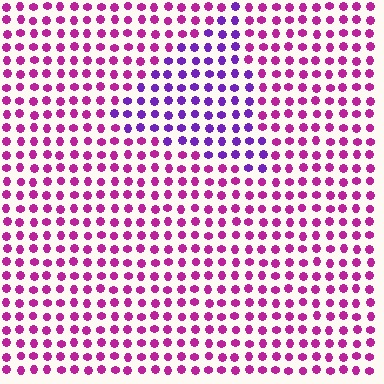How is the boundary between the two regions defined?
The boundary is defined purely by a slight shift in hue (about 42 degrees). Spacing, size, and orientation are identical on both sides.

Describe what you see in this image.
The image is filled with small magenta elements in a uniform arrangement. A triangle-shaped region is visible where the elements are tinted to a slightly different hue, forming a subtle color boundary.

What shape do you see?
I see a triangle.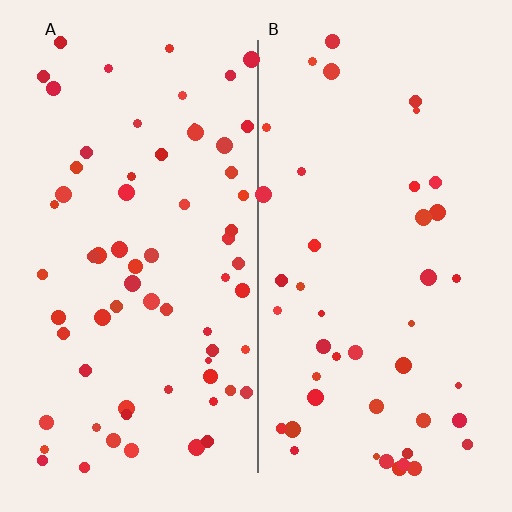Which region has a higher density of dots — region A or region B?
A (the left).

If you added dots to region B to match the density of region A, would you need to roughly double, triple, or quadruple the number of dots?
Approximately double.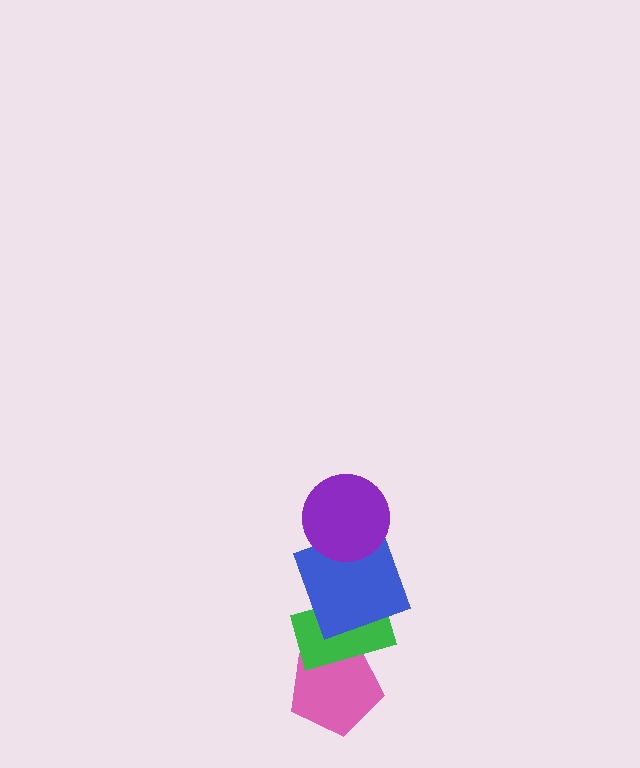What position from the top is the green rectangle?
The green rectangle is 3rd from the top.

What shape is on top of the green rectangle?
The blue square is on top of the green rectangle.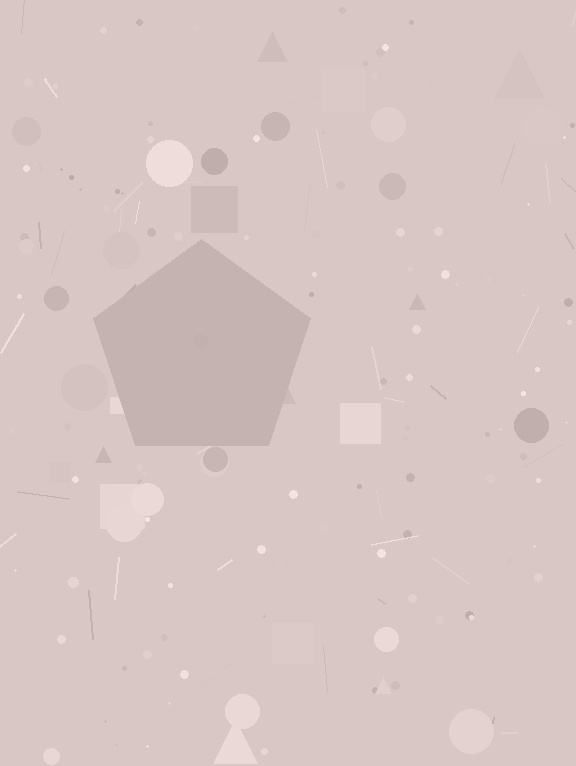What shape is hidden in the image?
A pentagon is hidden in the image.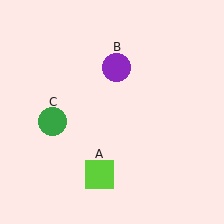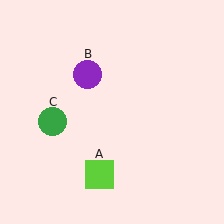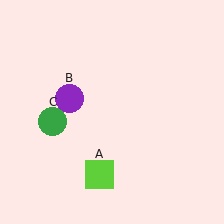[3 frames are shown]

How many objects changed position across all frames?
1 object changed position: purple circle (object B).